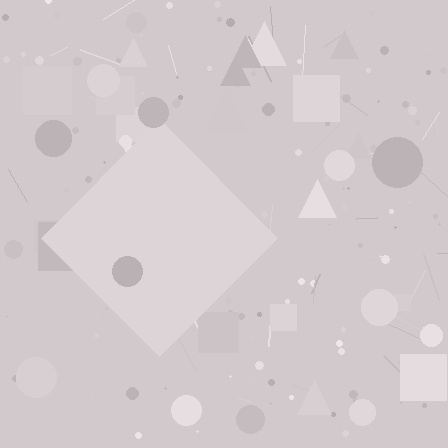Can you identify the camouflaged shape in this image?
The camouflaged shape is a diamond.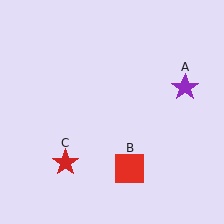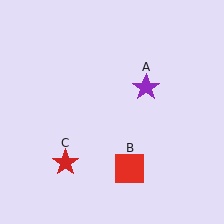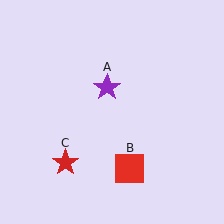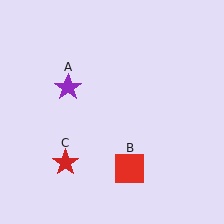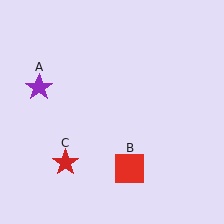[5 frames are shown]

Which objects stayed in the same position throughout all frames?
Red square (object B) and red star (object C) remained stationary.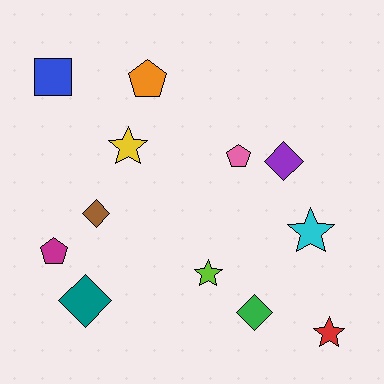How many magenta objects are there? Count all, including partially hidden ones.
There is 1 magenta object.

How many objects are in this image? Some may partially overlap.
There are 12 objects.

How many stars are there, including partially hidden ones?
There are 4 stars.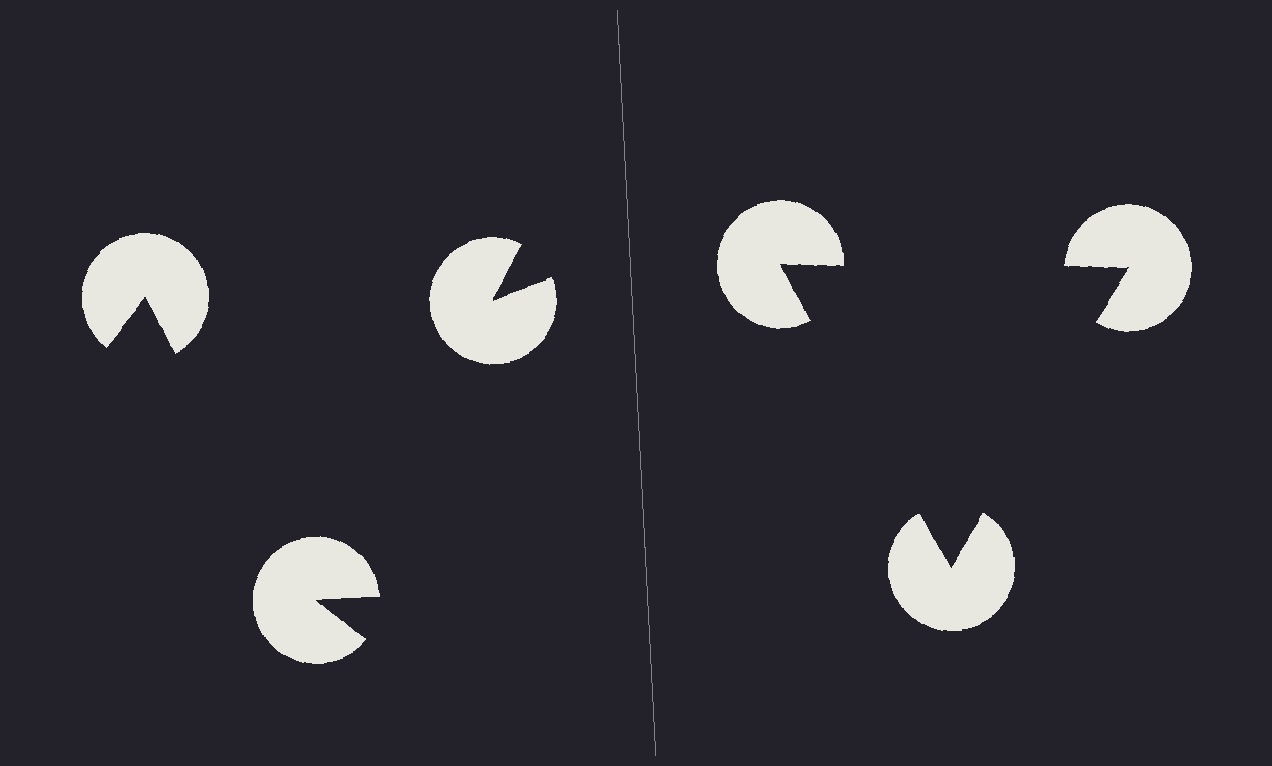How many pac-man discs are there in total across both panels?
6 — 3 on each side.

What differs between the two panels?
The pac-man discs are positioned identically on both sides; only the wedge orientations differ. On the right they align to a triangle; on the left they are misaligned.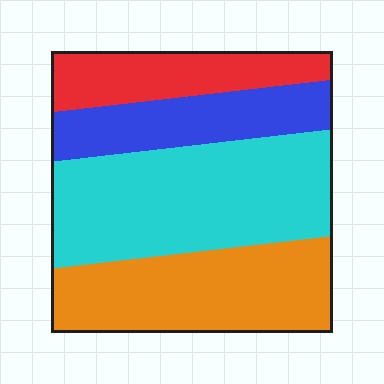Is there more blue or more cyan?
Cyan.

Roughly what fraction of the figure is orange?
Orange covers around 30% of the figure.